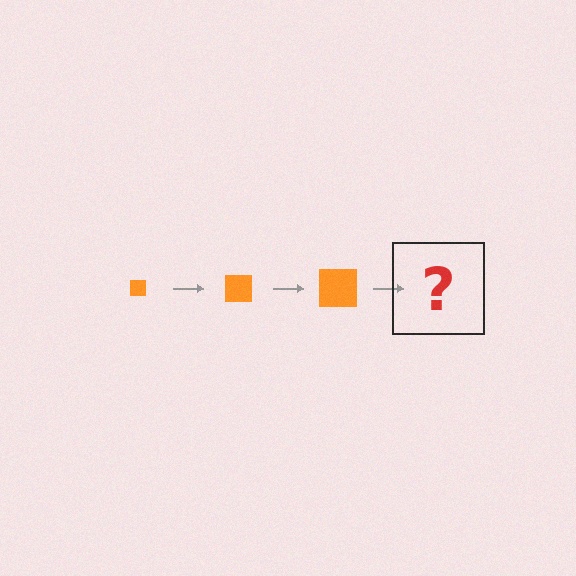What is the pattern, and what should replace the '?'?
The pattern is that the square gets progressively larger each step. The '?' should be an orange square, larger than the previous one.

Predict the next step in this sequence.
The next step is an orange square, larger than the previous one.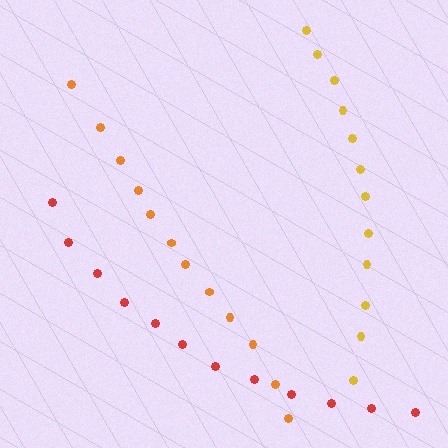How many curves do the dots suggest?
There are 3 distinct paths.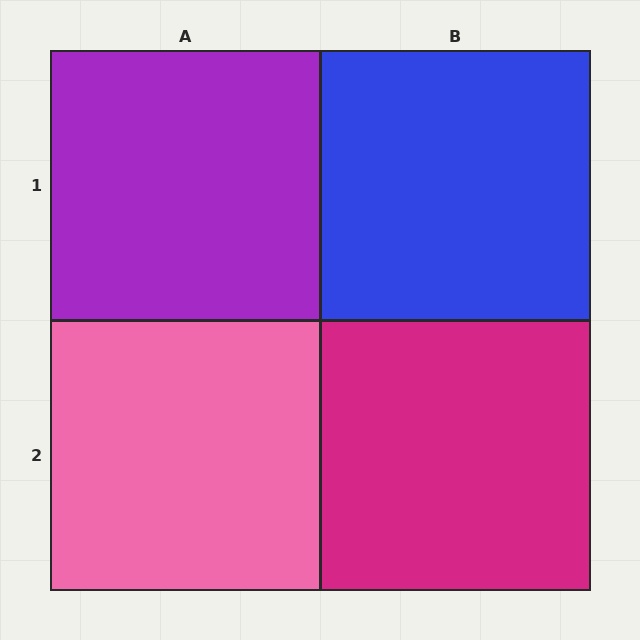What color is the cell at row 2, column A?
Pink.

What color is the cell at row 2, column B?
Magenta.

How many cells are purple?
1 cell is purple.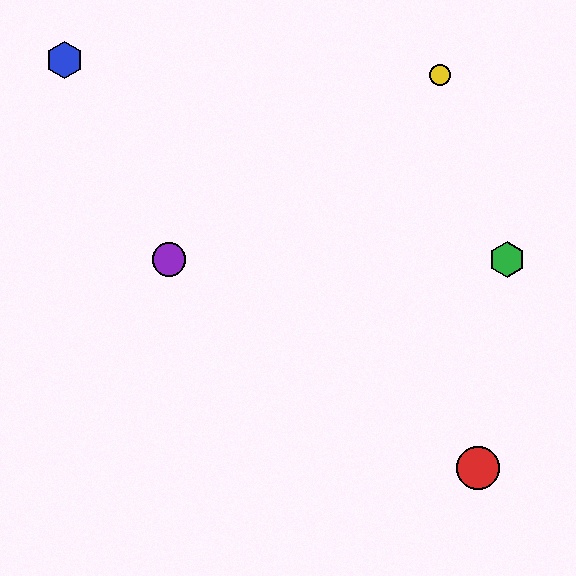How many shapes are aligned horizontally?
2 shapes (the green hexagon, the purple circle) are aligned horizontally.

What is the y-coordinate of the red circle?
The red circle is at y≈468.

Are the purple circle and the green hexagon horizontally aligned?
Yes, both are at y≈259.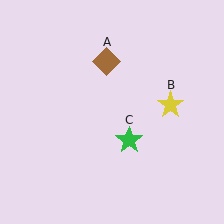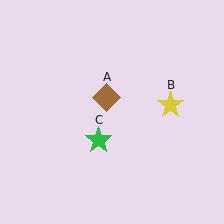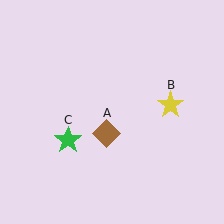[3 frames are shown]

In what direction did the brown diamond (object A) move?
The brown diamond (object A) moved down.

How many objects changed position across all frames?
2 objects changed position: brown diamond (object A), green star (object C).